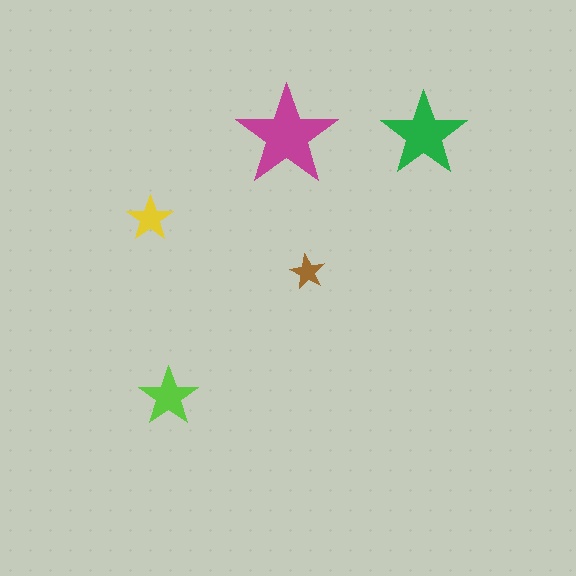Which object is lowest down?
The lime star is bottommost.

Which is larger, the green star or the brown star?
The green one.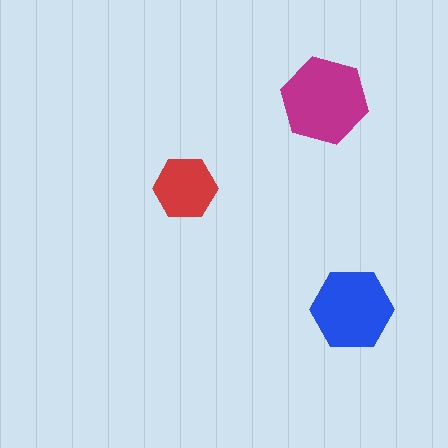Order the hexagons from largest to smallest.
the magenta one, the blue one, the red one.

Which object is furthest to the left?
The red hexagon is leftmost.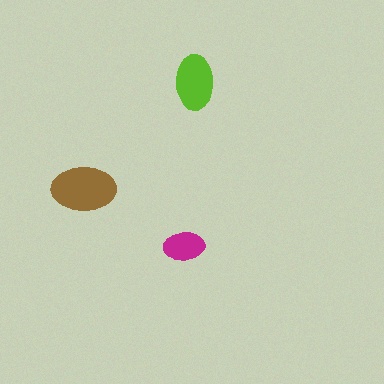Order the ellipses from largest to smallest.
the brown one, the lime one, the magenta one.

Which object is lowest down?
The magenta ellipse is bottommost.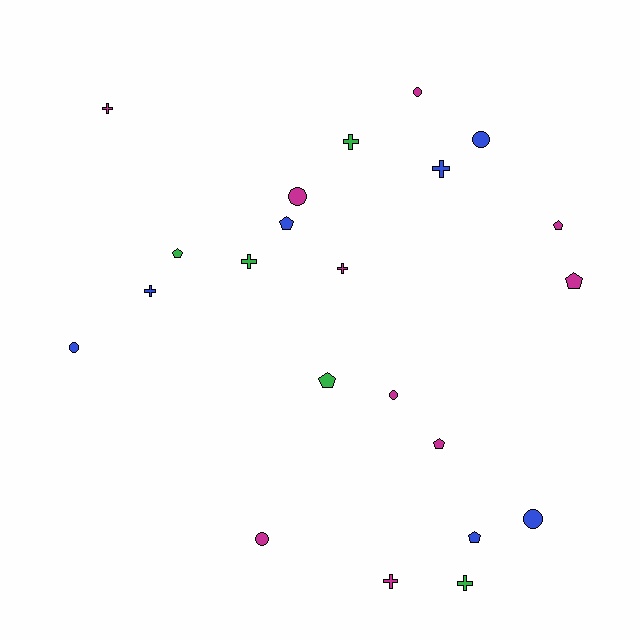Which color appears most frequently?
Magenta, with 10 objects.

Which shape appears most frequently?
Cross, with 8 objects.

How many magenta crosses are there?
There are 3 magenta crosses.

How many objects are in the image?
There are 22 objects.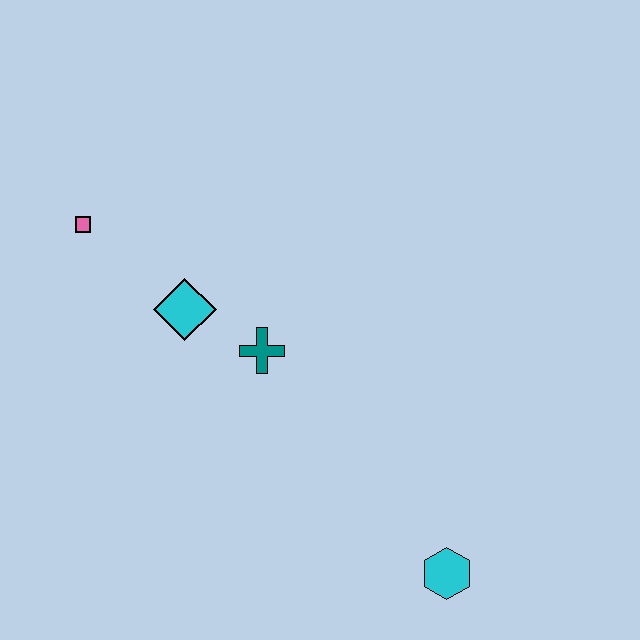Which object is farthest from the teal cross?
The cyan hexagon is farthest from the teal cross.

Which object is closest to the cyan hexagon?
The teal cross is closest to the cyan hexagon.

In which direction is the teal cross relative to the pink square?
The teal cross is to the right of the pink square.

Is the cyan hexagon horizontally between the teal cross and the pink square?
No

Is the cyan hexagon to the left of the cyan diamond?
No